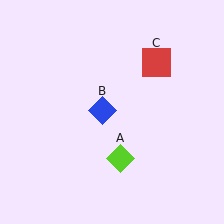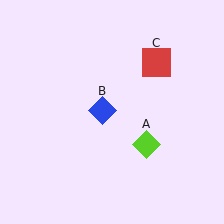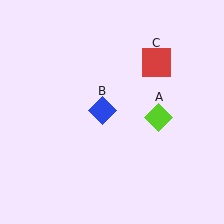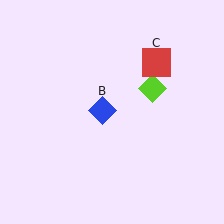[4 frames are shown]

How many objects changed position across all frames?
1 object changed position: lime diamond (object A).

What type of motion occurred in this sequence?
The lime diamond (object A) rotated counterclockwise around the center of the scene.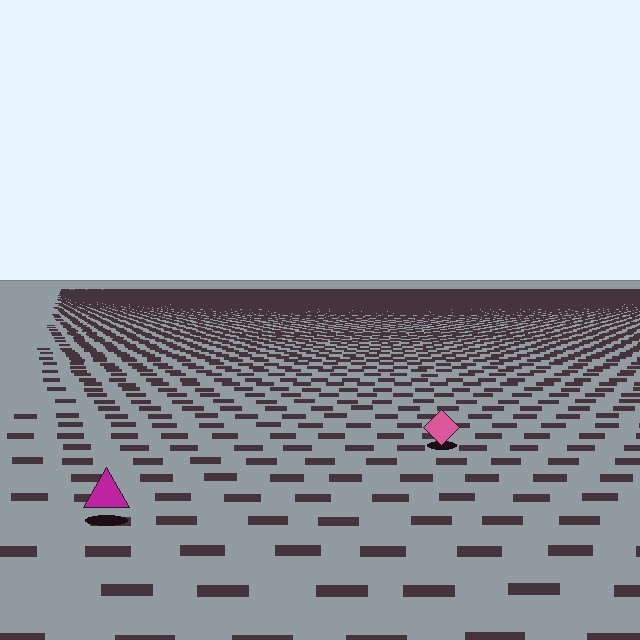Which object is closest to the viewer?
The magenta triangle is closest. The texture marks near it are larger and more spread out.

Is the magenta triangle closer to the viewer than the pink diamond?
Yes. The magenta triangle is closer — you can tell from the texture gradient: the ground texture is coarser near it.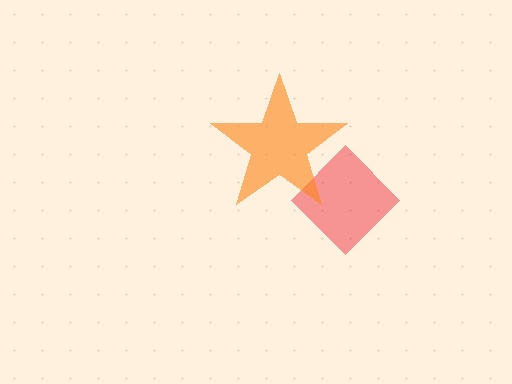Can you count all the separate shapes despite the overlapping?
Yes, there are 2 separate shapes.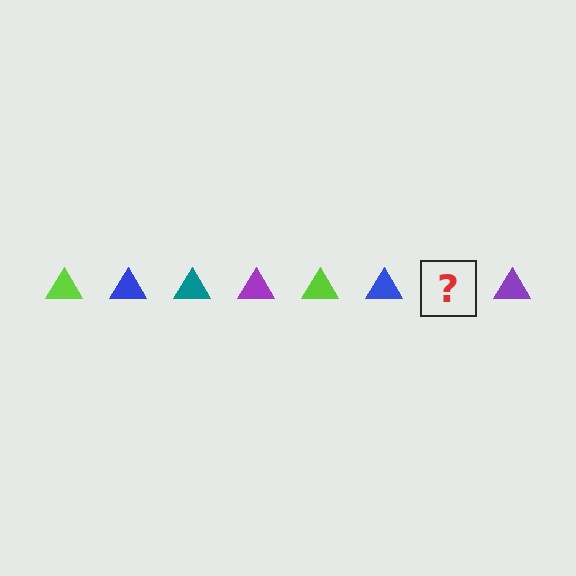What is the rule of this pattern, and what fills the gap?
The rule is that the pattern cycles through lime, blue, teal, purple triangles. The gap should be filled with a teal triangle.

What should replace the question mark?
The question mark should be replaced with a teal triangle.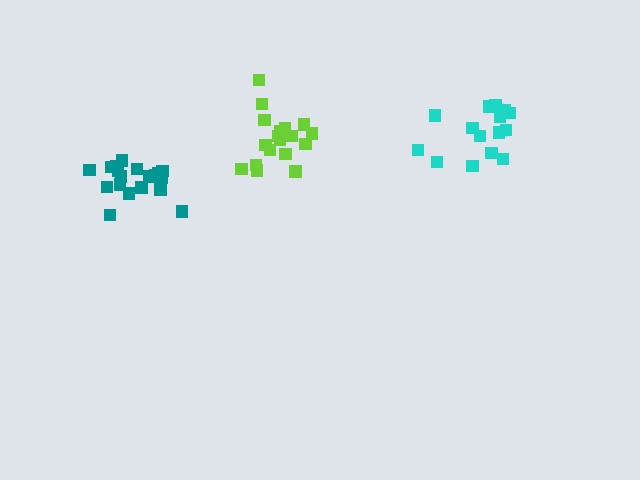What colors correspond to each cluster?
The clusters are colored: cyan, lime, teal.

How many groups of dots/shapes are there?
There are 3 groups.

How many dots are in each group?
Group 1: 15 dots, Group 2: 18 dots, Group 3: 19 dots (52 total).